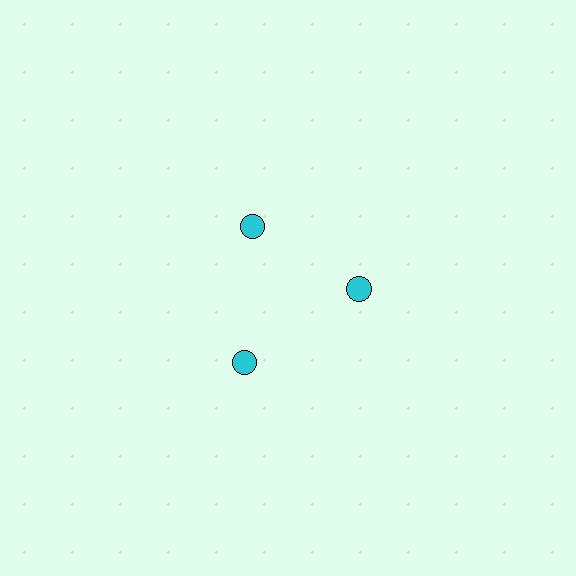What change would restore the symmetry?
The symmetry would be restored by moving it inward, back onto the ring so that all 3 circles sit at equal angles and equal distance from the center.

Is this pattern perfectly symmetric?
No. The 3 cyan circles are arranged in a ring, but one element near the 7 o'clock position is pushed outward from the center, breaking the 3-fold rotational symmetry.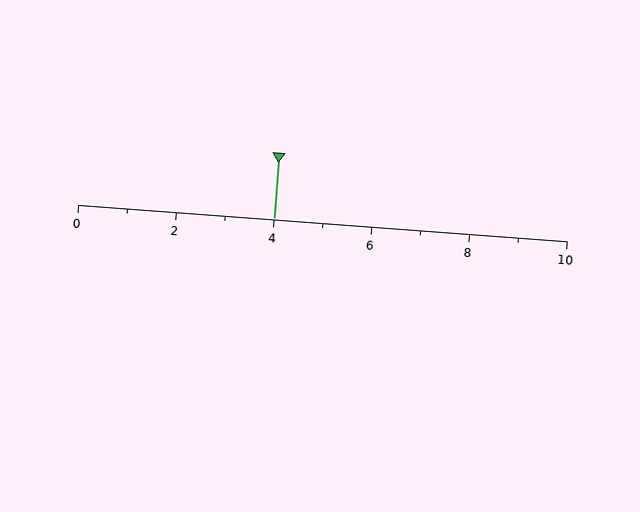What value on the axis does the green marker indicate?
The marker indicates approximately 4.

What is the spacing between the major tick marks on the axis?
The major ticks are spaced 2 apart.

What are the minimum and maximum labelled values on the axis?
The axis runs from 0 to 10.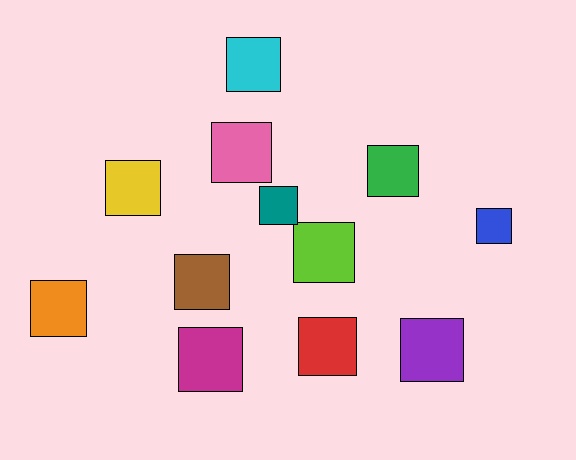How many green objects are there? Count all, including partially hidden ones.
There is 1 green object.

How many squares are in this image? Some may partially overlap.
There are 12 squares.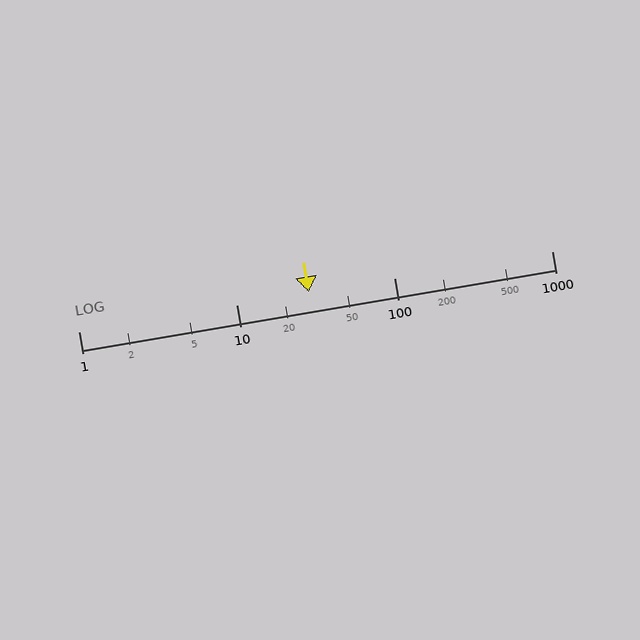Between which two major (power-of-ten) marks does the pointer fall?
The pointer is between 10 and 100.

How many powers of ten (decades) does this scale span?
The scale spans 3 decades, from 1 to 1000.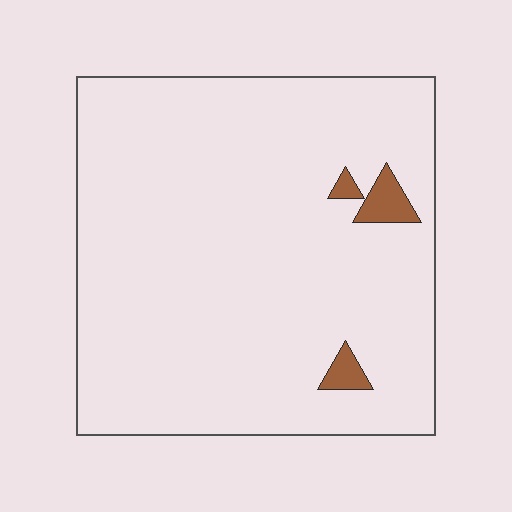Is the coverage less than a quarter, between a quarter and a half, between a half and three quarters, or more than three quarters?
Less than a quarter.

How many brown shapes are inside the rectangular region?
3.